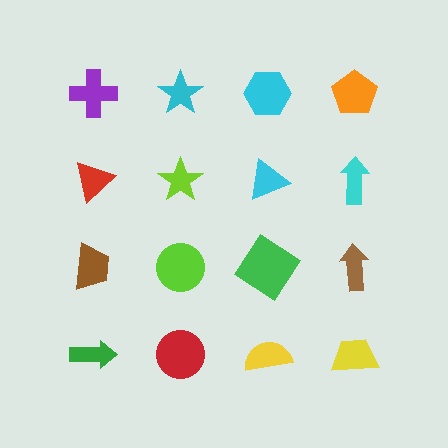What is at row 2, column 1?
A red triangle.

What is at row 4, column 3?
A yellow semicircle.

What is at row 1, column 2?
A cyan star.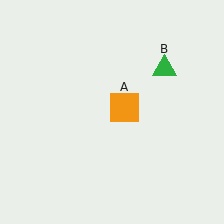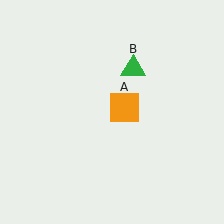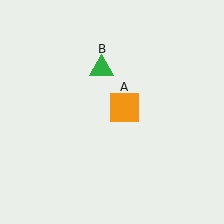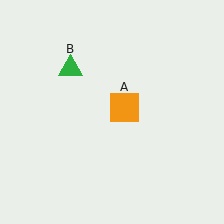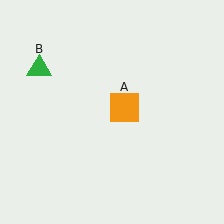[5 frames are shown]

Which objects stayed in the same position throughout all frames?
Orange square (object A) remained stationary.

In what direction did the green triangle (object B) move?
The green triangle (object B) moved left.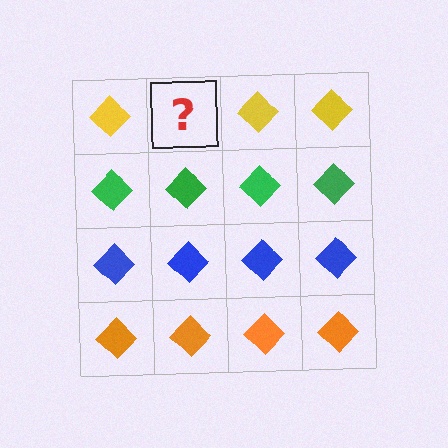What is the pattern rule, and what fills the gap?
The rule is that each row has a consistent color. The gap should be filled with a yellow diamond.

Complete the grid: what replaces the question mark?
The question mark should be replaced with a yellow diamond.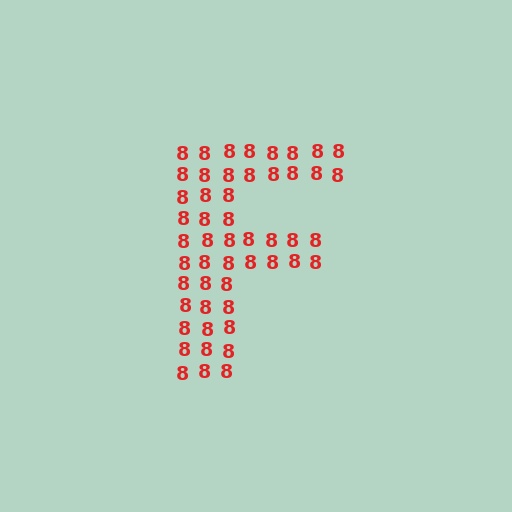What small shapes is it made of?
It is made of small digit 8's.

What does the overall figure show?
The overall figure shows the letter F.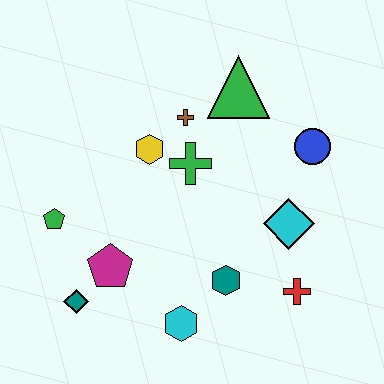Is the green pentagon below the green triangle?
Yes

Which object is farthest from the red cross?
The green pentagon is farthest from the red cross.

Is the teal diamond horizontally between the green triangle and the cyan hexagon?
No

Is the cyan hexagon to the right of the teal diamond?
Yes